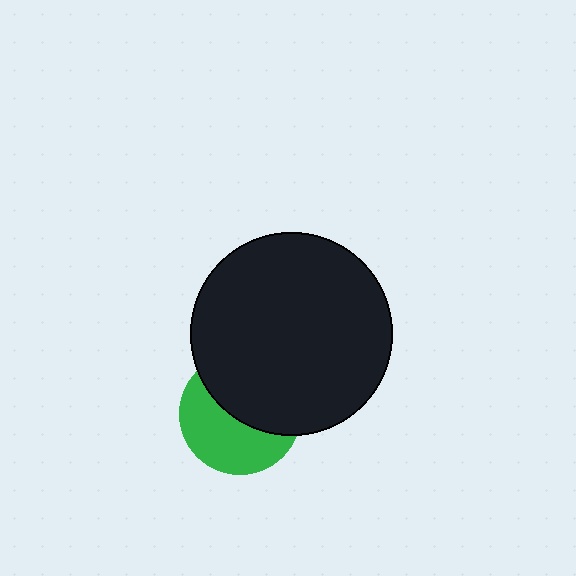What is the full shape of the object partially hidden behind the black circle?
The partially hidden object is a green circle.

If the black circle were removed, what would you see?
You would see the complete green circle.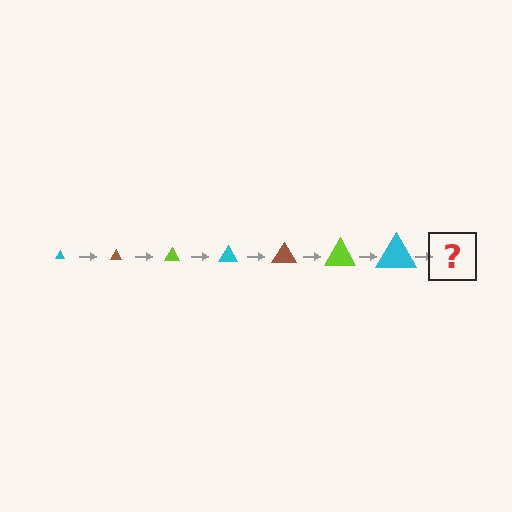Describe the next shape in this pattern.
It should be a brown triangle, larger than the previous one.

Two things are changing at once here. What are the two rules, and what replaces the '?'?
The two rules are that the triangle grows larger each step and the color cycles through cyan, brown, and lime. The '?' should be a brown triangle, larger than the previous one.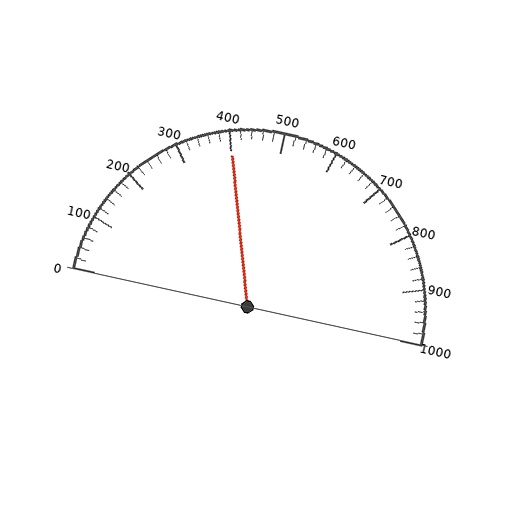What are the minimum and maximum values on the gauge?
The gauge ranges from 0 to 1000.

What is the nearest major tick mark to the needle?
The nearest major tick mark is 400.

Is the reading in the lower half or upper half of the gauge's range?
The reading is in the lower half of the range (0 to 1000).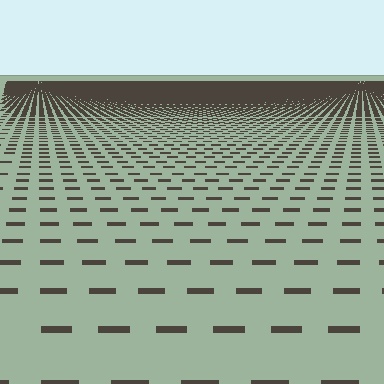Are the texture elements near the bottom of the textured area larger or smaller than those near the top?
Larger. Near the bottom, elements are closer to the viewer and appear at a bigger on-screen size.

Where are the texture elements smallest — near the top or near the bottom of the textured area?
Near the top.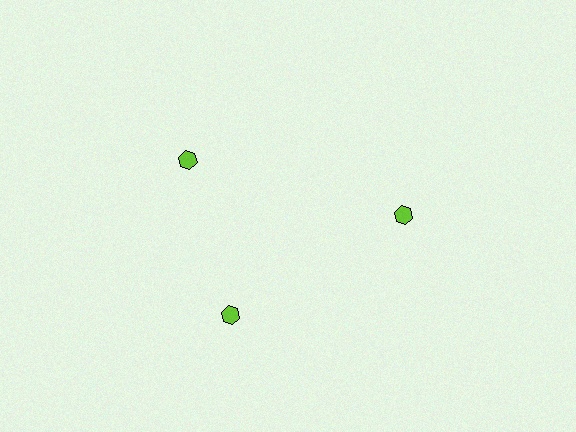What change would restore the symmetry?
The symmetry would be restored by rotating it back into even spacing with its neighbors so that all 3 hexagons sit at equal angles and equal distance from the center.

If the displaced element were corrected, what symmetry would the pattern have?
It would have 3-fold rotational symmetry — the pattern would map onto itself every 120 degrees.